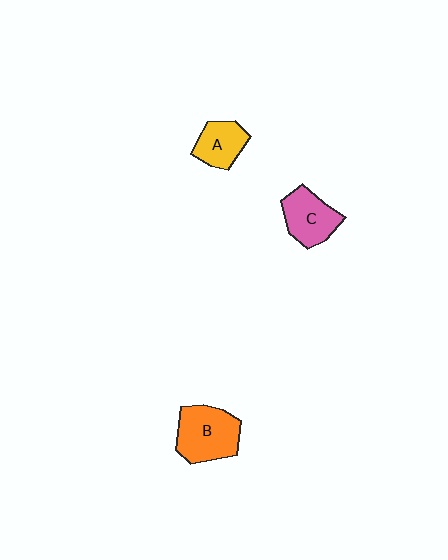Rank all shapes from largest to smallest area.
From largest to smallest: B (orange), C (pink), A (yellow).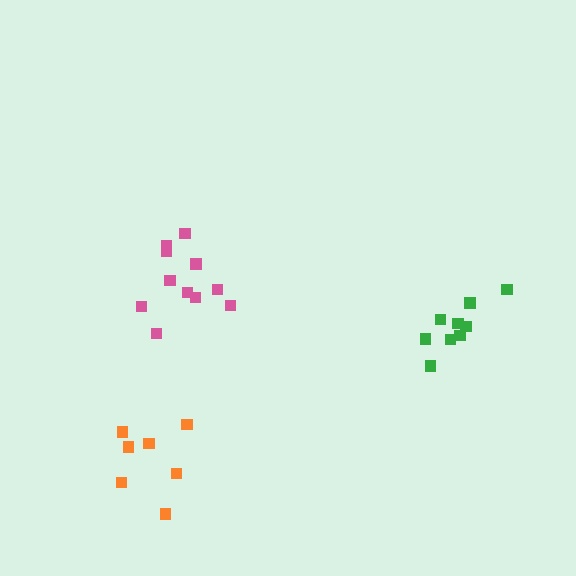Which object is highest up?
The pink cluster is topmost.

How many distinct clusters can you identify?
There are 3 distinct clusters.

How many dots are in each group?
Group 1: 9 dots, Group 2: 7 dots, Group 3: 11 dots (27 total).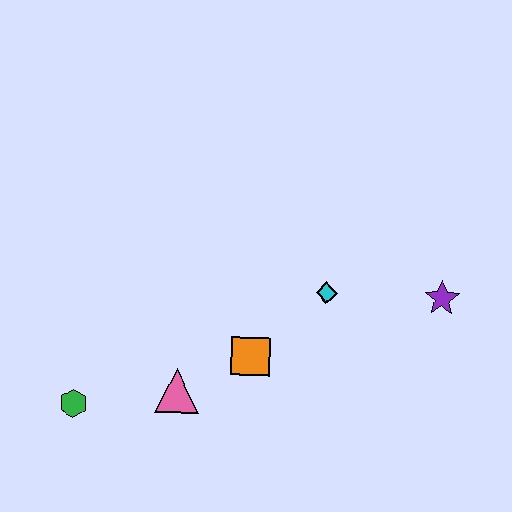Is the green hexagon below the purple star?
Yes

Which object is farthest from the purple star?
The green hexagon is farthest from the purple star.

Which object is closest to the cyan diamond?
The orange square is closest to the cyan diamond.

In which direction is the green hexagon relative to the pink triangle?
The green hexagon is to the left of the pink triangle.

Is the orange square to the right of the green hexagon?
Yes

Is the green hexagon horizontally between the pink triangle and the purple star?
No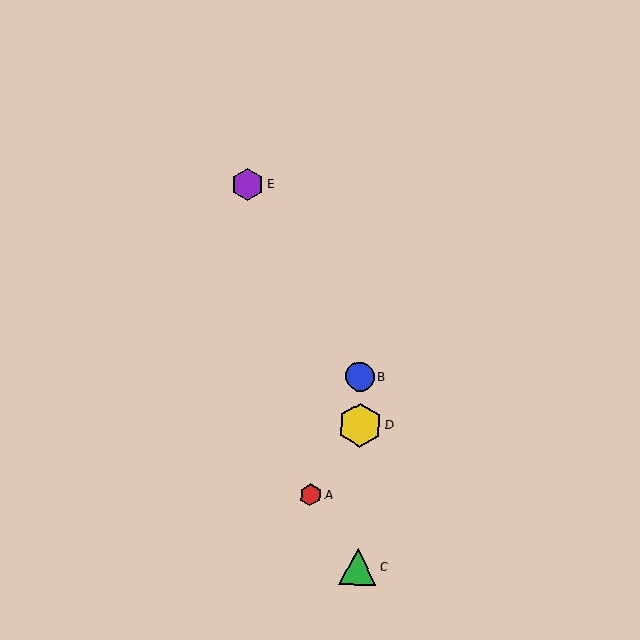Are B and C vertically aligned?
Yes, both are at x≈360.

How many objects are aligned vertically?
3 objects (B, C, D) are aligned vertically.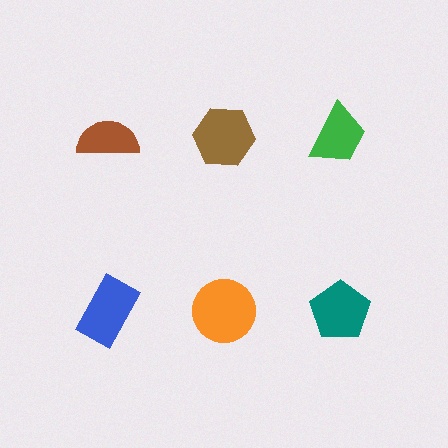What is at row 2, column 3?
A teal pentagon.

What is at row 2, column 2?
An orange circle.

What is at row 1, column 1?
A brown semicircle.